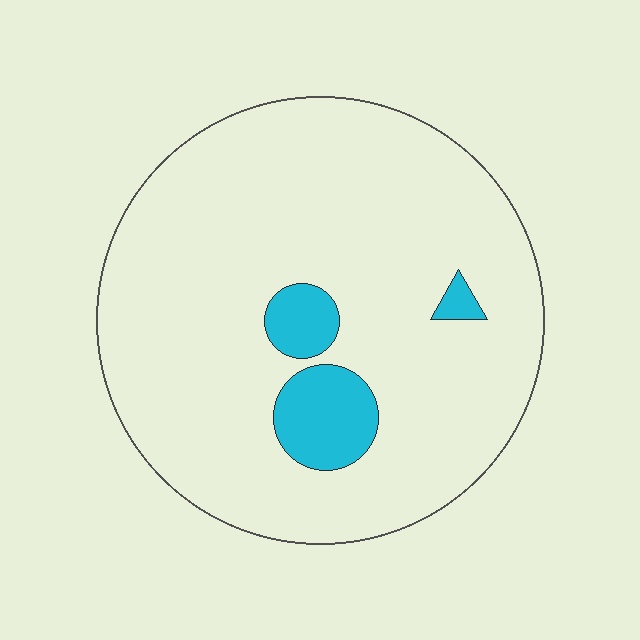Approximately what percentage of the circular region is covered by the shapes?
Approximately 10%.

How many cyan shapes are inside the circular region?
3.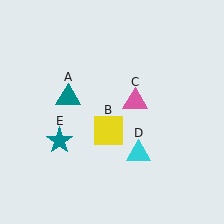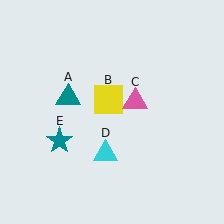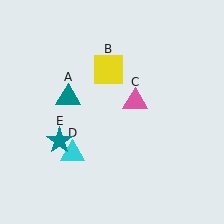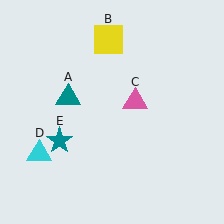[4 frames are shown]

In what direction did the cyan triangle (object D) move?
The cyan triangle (object D) moved left.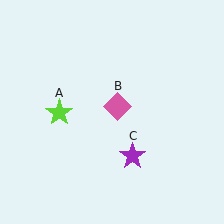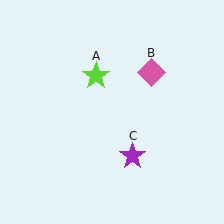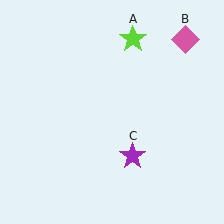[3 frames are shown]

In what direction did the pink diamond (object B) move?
The pink diamond (object B) moved up and to the right.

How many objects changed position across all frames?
2 objects changed position: lime star (object A), pink diamond (object B).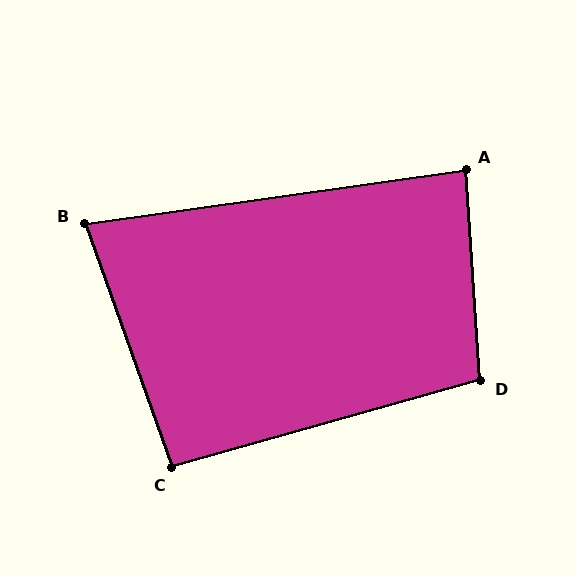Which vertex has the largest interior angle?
D, at approximately 102 degrees.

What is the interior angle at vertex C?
Approximately 94 degrees (approximately right).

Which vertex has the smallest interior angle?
B, at approximately 78 degrees.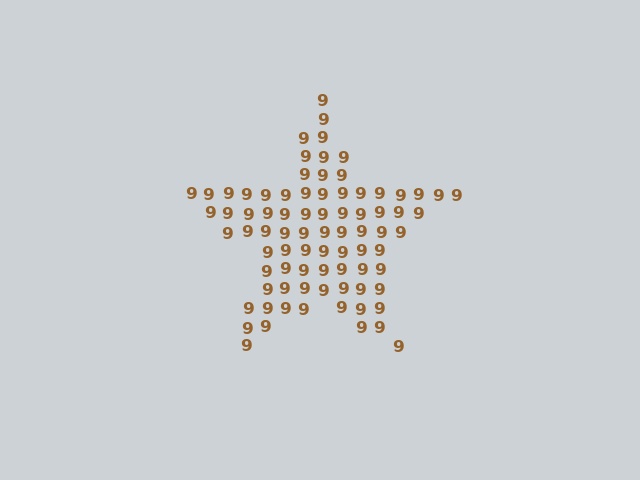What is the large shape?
The large shape is a star.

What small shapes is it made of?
It is made of small digit 9's.